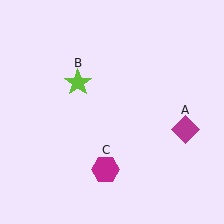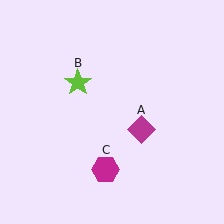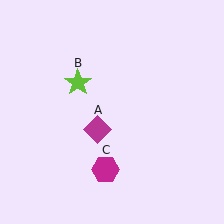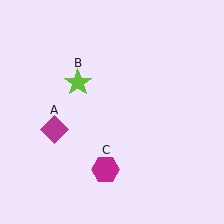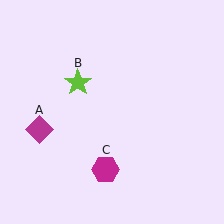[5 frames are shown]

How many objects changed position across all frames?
1 object changed position: magenta diamond (object A).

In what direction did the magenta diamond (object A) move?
The magenta diamond (object A) moved left.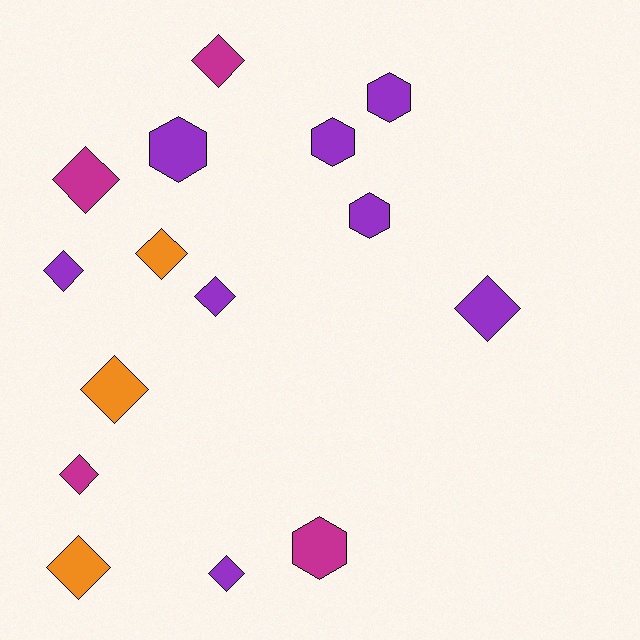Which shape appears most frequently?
Diamond, with 10 objects.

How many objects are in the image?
There are 15 objects.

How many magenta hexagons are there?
There is 1 magenta hexagon.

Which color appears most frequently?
Purple, with 8 objects.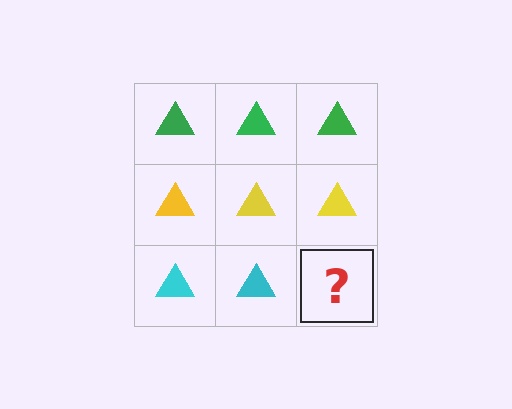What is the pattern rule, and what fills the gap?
The rule is that each row has a consistent color. The gap should be filled with a cyan triangle.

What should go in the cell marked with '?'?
The missing cell should contain a cyan triangle.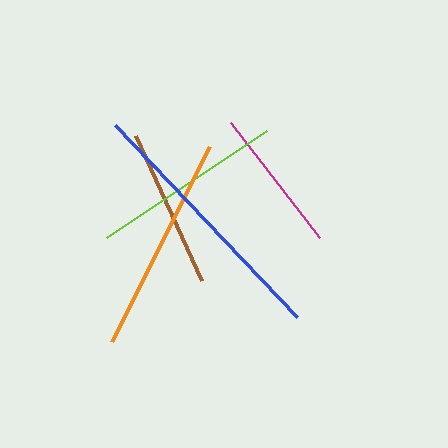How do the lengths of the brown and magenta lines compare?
The brown and magenta lines are approximately the same length.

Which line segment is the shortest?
The magenta line is the shortest at approximately 145 pixels.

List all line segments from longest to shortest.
From longest to shortest: blue, orange, lime, brown, magenta.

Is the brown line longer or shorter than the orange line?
The orange line is longer than the brown line.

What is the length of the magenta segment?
The magenta segment is approximately 145 pixels long.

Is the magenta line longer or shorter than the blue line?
The blue line is longer than the magenta line.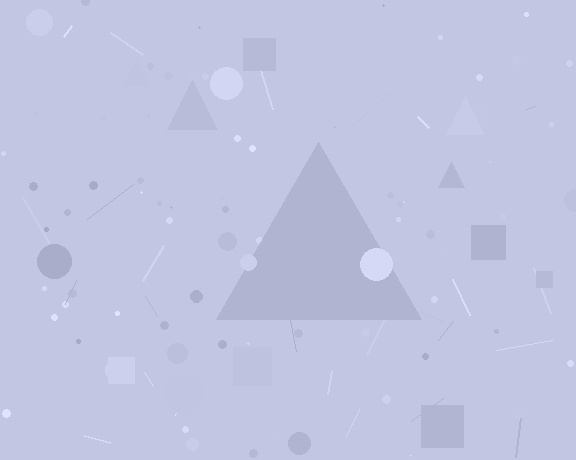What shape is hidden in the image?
A triangle is hidden in the image.